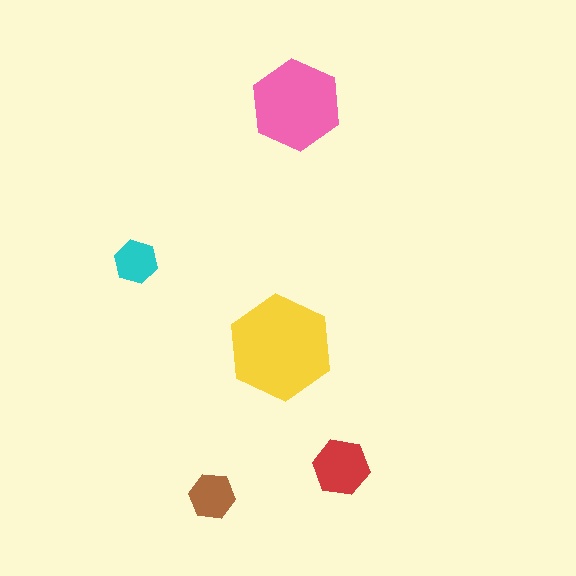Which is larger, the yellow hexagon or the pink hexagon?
The yellow one.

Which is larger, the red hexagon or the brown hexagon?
The red one.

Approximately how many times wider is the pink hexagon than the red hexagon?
About 1.5 times wider.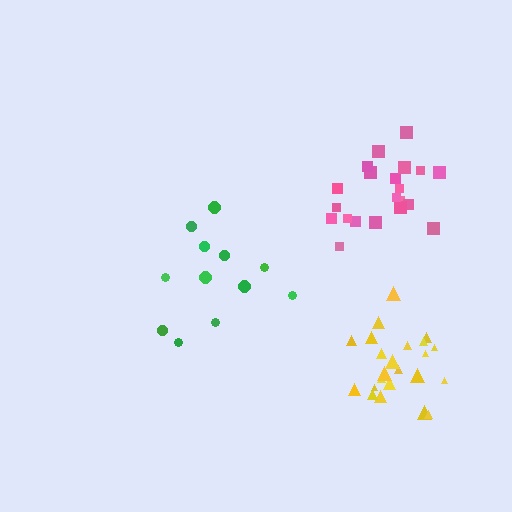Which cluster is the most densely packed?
Pink.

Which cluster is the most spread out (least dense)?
Green.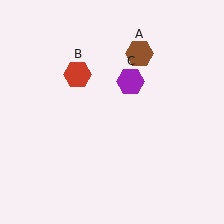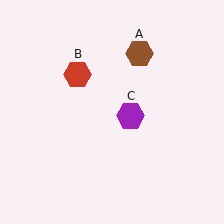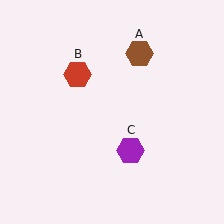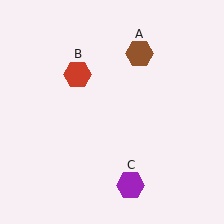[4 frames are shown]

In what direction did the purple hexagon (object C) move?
The purple hexagon (object C) moved down.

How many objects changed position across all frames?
1 object changed position: purple hexagon (object C).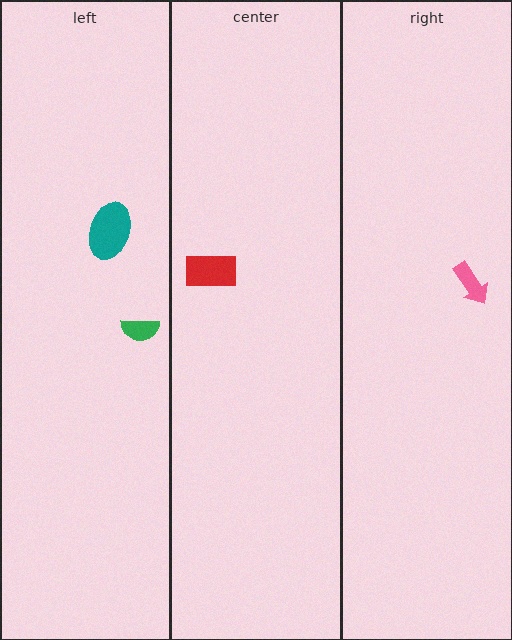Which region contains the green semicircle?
The left region.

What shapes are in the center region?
The red rectangle.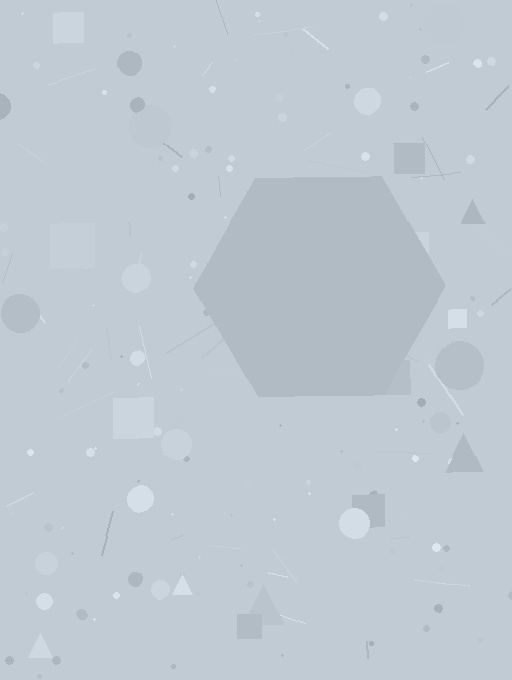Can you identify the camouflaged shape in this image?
The camouflaged shape is a hexagon.